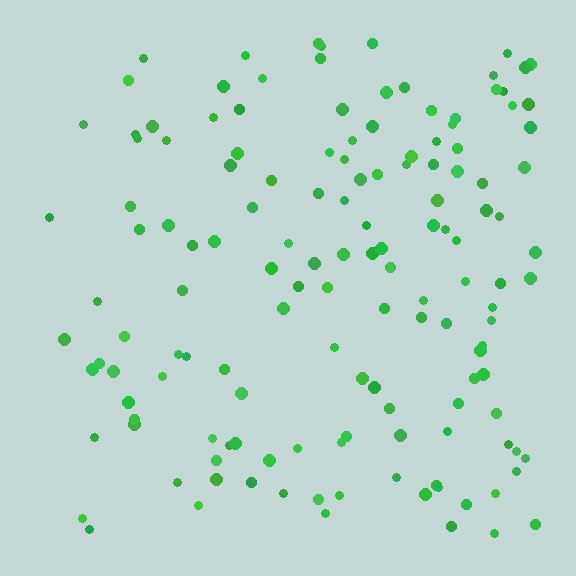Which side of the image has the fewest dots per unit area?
The left.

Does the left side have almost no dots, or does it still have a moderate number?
Still a moderate number, just noticeably fewer than the right.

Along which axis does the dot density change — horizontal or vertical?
Horizontal.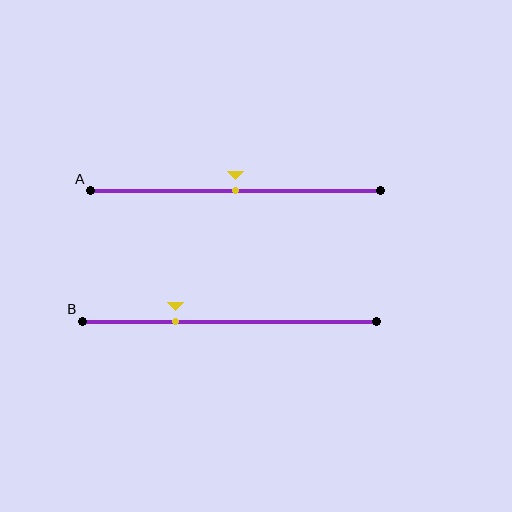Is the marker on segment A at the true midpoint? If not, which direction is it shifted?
Yes, the marker on segment A is at the true midpoint.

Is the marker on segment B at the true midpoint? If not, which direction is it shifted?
No, the marker on segment B is shifted to the left by about 19% of the segment length.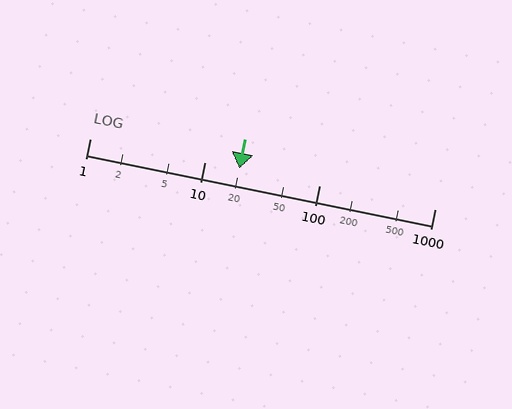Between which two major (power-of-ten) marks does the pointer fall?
The pointer is between 10 and 100.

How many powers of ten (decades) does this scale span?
The scale spans 3 decades, from 1 to 1000.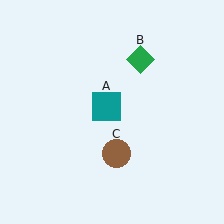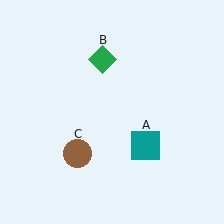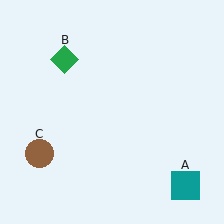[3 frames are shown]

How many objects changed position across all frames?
3 objects changed position: teal square (object A), green diamond (object B), brown circle (object C).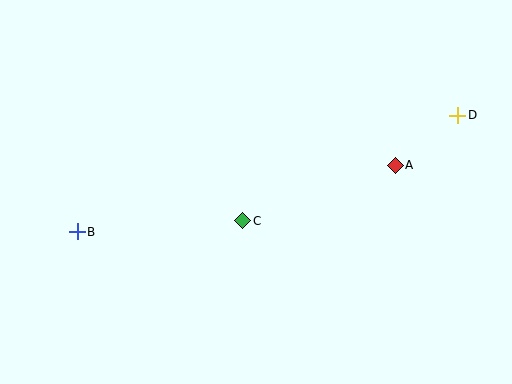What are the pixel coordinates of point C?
Point C is at (243, 221).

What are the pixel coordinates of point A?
Point A is at (395, 165).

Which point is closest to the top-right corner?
Point D is closest to the top-right corner.